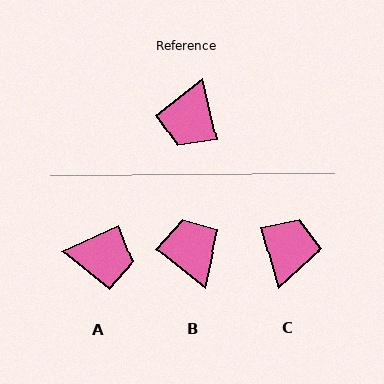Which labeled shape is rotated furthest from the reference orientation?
C, about 177 degrees away.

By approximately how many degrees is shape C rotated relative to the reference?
Approximately 177 degrees clockwise.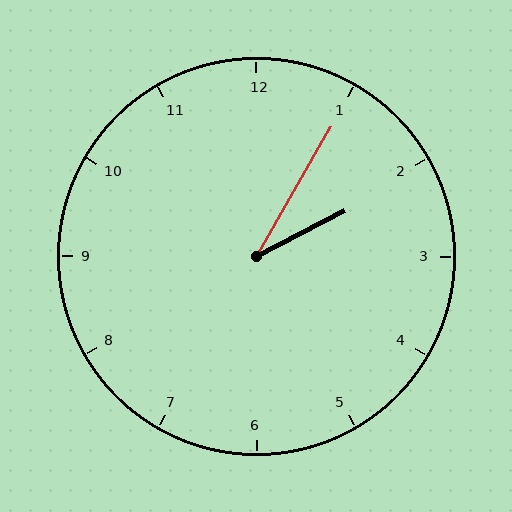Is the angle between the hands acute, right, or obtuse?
It is acute.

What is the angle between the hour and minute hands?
Approximately 32 degrees.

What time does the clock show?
2:05.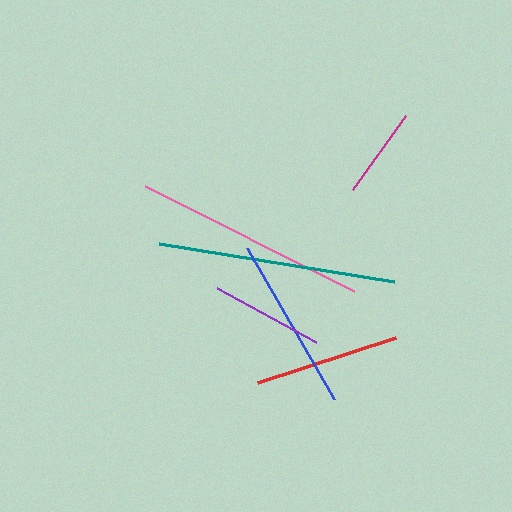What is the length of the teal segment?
The teal segment is approximately 238 pixels long.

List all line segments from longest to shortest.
From longest to shortest: teal, pink, blue, red, purple, magenta.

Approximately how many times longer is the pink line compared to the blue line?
The pink line is approximately 1.3 times the length of the blue line.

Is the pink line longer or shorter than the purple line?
The pink line is longer than the purple line.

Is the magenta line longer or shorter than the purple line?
The purple line is longer than the magenta line.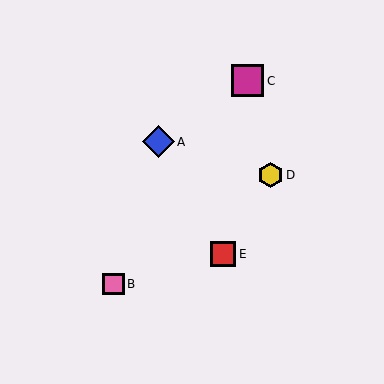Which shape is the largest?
The magenta square (labeled C) is the largest.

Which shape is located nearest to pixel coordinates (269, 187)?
The yellow hexagon (labeled D) at (271, 175) is nearest to that location.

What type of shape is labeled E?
Shape E is a red square.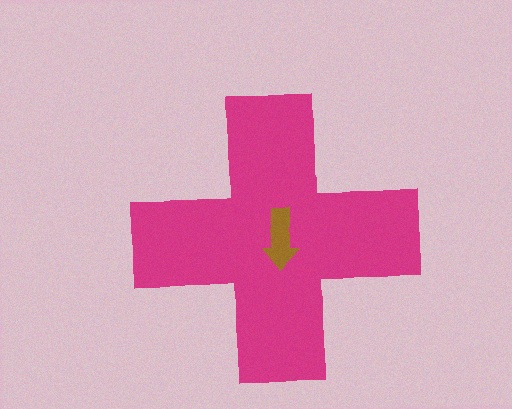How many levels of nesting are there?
2.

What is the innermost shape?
The brown arrow.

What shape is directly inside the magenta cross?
The brown arrow.